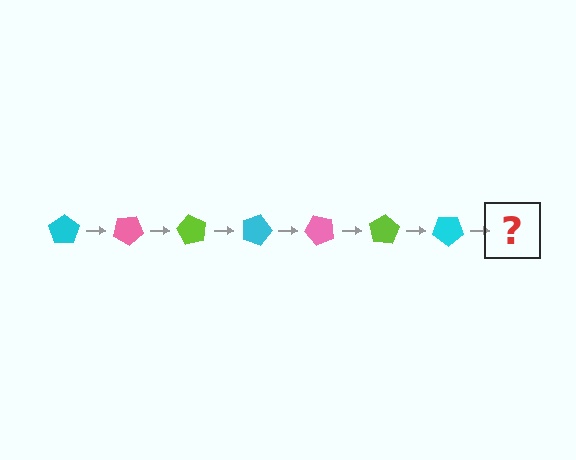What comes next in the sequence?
The next element should be a pink pentagon, rotated 210 degrees from the start.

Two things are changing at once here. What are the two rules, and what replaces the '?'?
The two rules are that it rotates 30 degrees each step and the color cycles through cyan, pink, and lime. The '?' should be a pink pentagon, rotated 210 degrees from the start.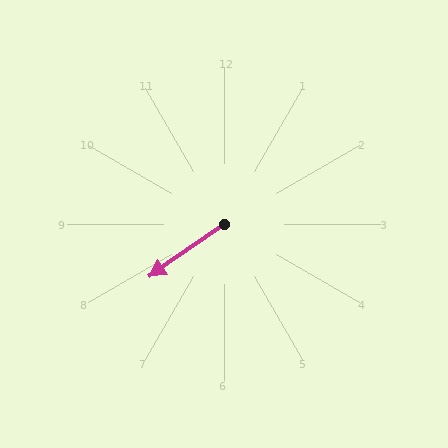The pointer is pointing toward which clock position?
Roughly 8 o'clock.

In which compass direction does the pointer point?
Southwest.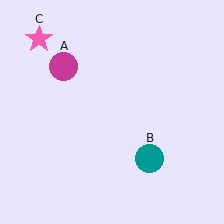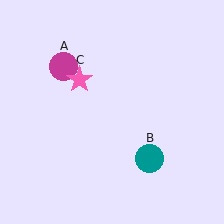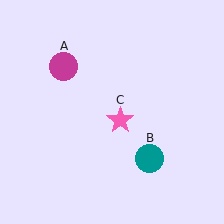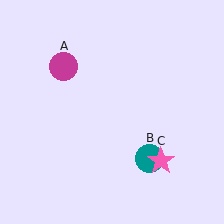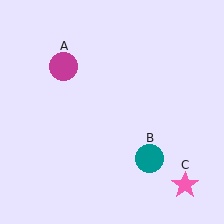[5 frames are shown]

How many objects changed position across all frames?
1 object changed position: pink star (object C).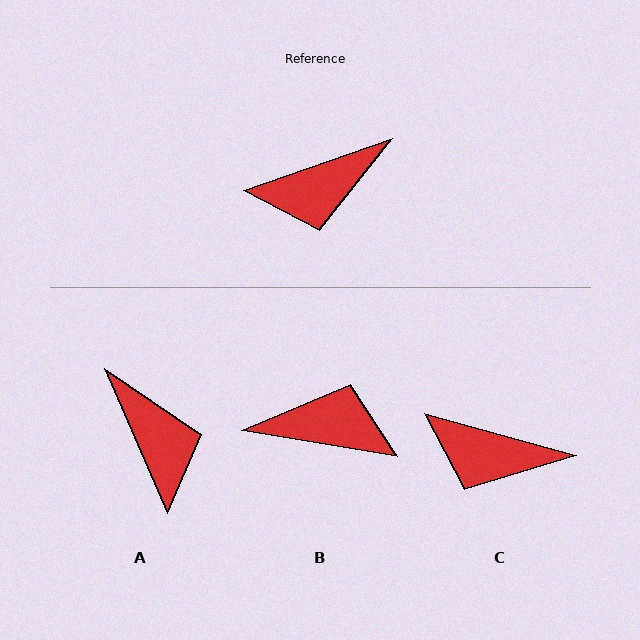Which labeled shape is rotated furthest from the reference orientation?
B, about 151 degrees away.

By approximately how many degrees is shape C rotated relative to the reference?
Approximately 35 degrees clockwise.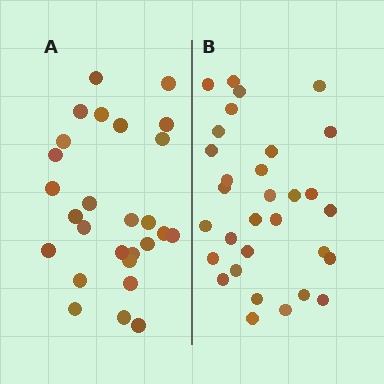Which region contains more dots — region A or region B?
Region B (the right region) has more dots.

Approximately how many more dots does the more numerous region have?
Region B has about 4 more dots than region A.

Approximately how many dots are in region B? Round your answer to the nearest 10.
About 30 dots. (The exact count is 31, which rounds to 30.)